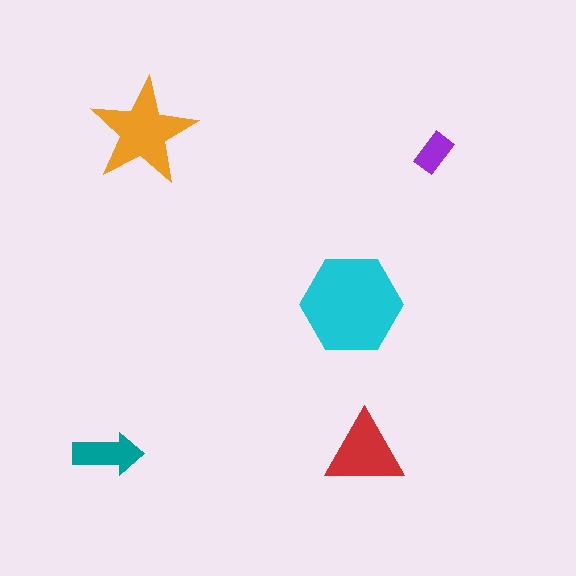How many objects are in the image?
There are 5 objects in the image.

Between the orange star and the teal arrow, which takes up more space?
The orange star.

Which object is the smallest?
The purple rectangle.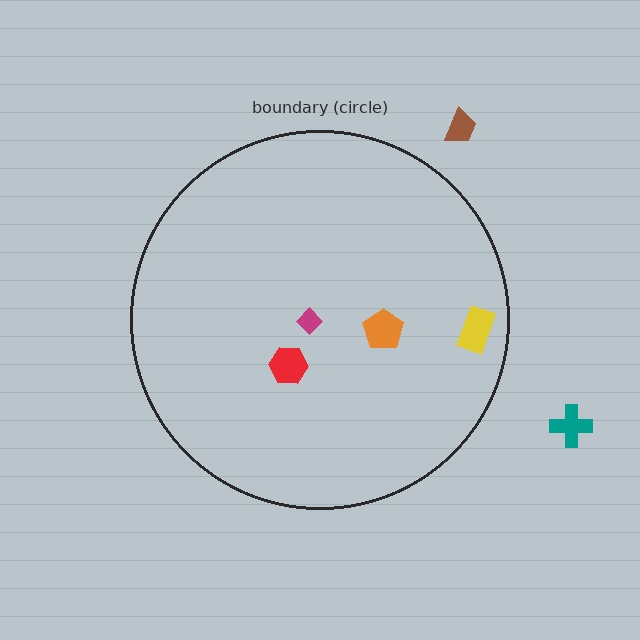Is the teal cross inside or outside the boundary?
Outside.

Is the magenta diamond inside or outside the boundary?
Inside.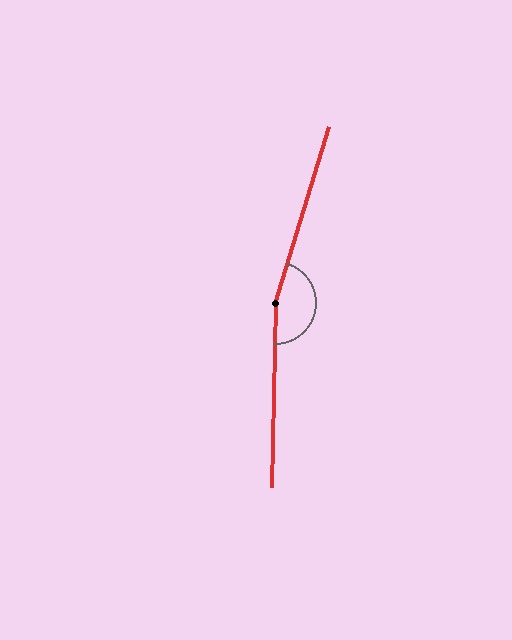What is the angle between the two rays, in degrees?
Approximately 164 degrees.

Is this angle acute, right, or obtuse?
It is obtuse.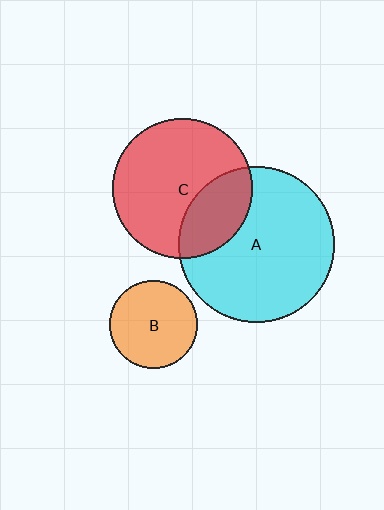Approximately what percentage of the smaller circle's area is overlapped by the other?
Approximately 30%.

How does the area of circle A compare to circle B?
Approximately 3.1 times.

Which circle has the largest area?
Circle A (cyan).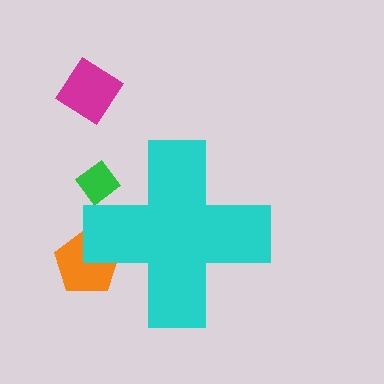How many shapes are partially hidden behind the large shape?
2 shapes are partially hidden.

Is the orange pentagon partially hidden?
Yes, the orange pentagon is partially hidden behind the cyan cross.